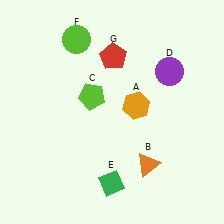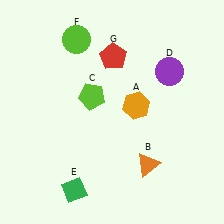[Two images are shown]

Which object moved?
The green diamond (E) moved left.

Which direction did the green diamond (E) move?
The green diamond (E) moved left.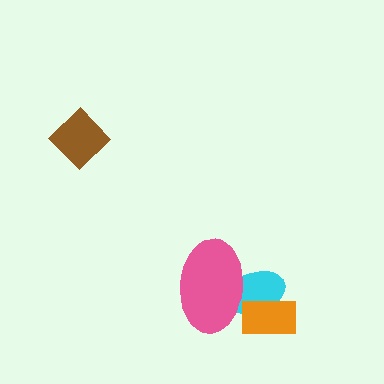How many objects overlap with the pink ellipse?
2 objects overlap with the pink ellipse.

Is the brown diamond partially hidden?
No, no other shape covers it.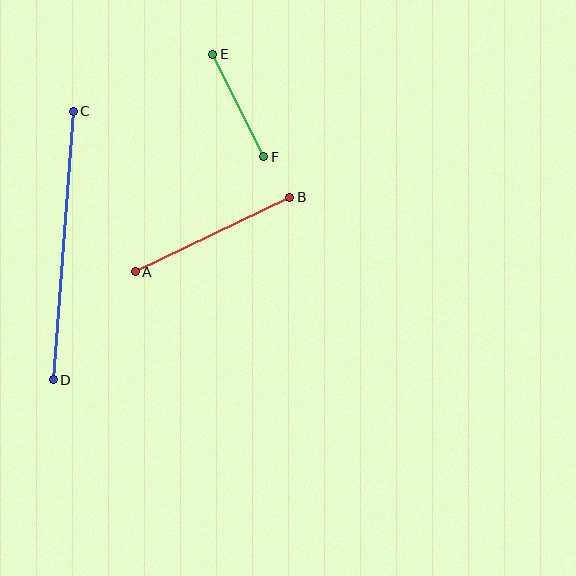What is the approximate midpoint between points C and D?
The midpoint is at approximately (63, 246) pixels.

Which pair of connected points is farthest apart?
Points C and D are farthest apart.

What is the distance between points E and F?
The distance is approximately 114 pixels.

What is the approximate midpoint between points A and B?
The midpoint is at approximately (213, 235) pixels.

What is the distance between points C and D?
The distance is approximately 269 pixels.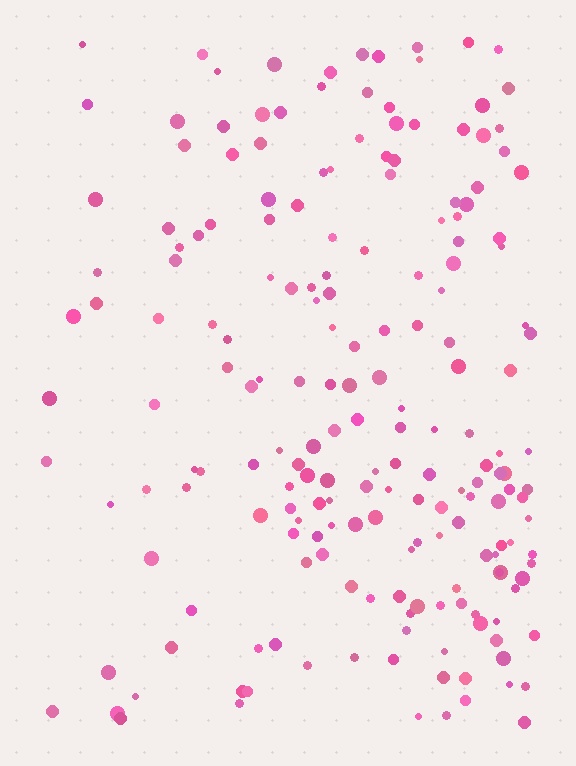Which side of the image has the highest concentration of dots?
The right.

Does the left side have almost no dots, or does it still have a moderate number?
Still a moderate number, just noticeably fewer than the right.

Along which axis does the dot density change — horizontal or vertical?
Horizontal.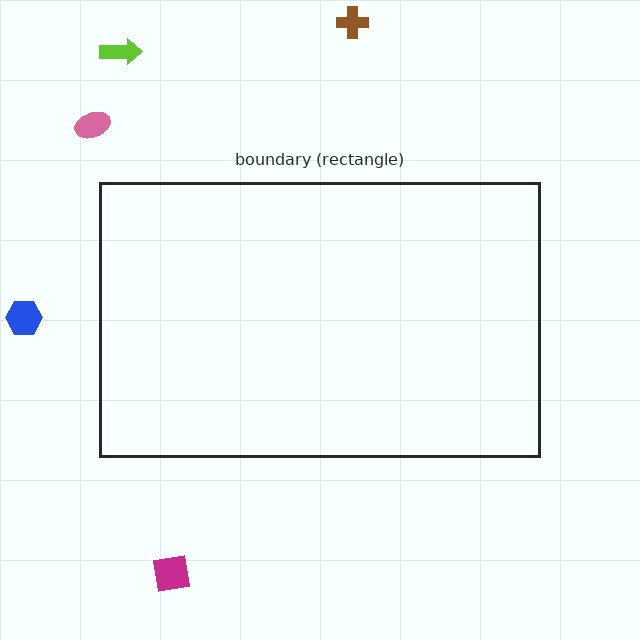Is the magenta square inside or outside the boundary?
Outside.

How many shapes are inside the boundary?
0 inside, 5 outside.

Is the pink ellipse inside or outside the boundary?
Outside.